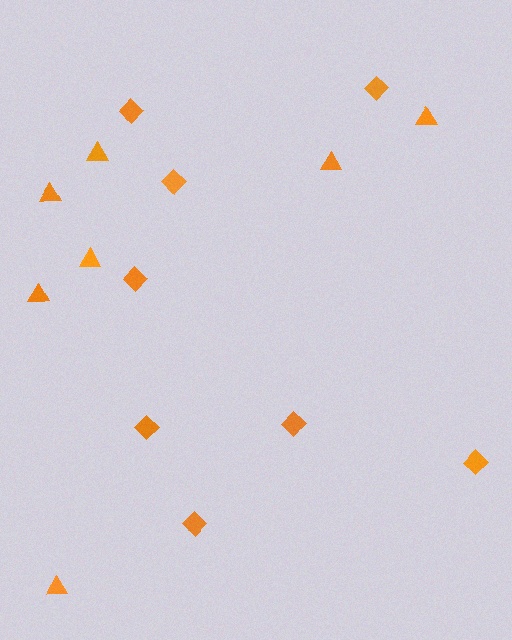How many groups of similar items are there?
There are 2 groups: one group of diamonds (8) and one group of triangles (7).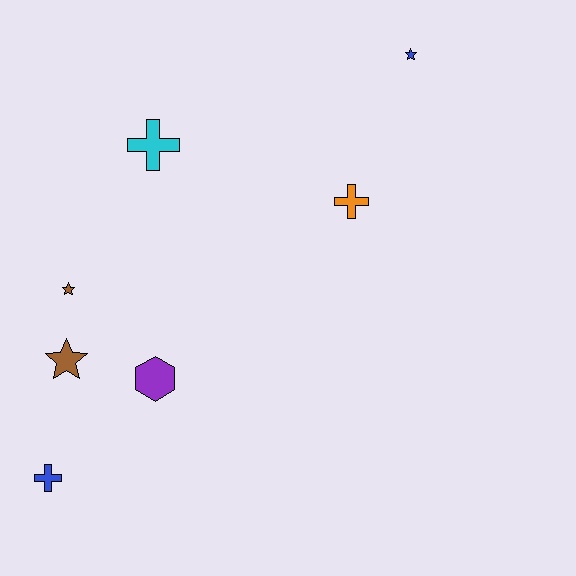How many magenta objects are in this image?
There are no magenta objects.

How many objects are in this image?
There are 7 objects.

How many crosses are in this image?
There are 3 crosses.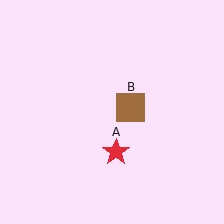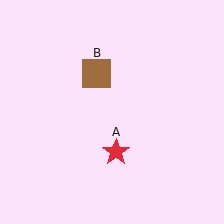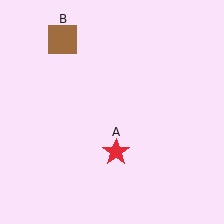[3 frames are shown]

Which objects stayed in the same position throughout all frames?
Red star (object A) remained stationary.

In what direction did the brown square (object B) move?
The brown square (object B) moved up and to the left.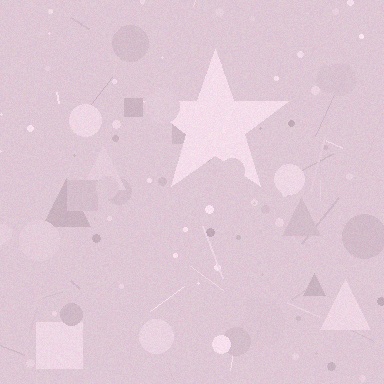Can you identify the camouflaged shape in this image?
The camouflaged shape is a star.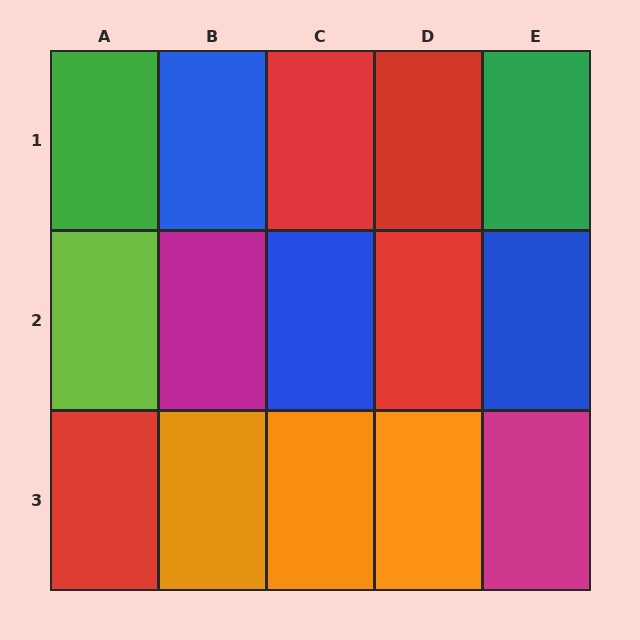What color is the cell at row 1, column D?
Red.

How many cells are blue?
3 cells are blue.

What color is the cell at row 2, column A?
Lime.